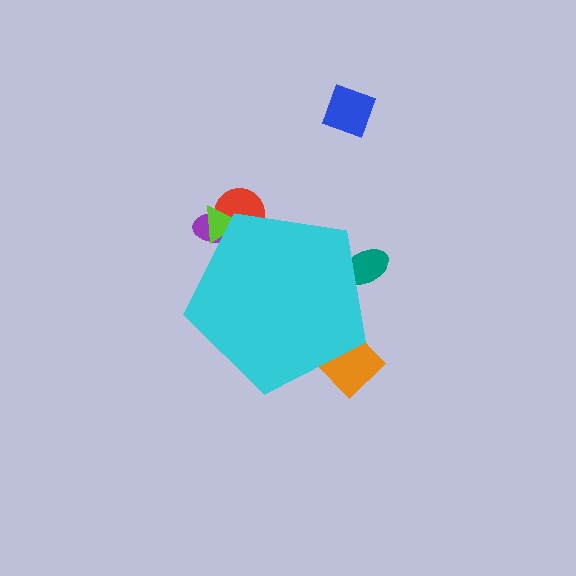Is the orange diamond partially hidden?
Yes, the orange diamond is partially hidden behind the cyan pentagon.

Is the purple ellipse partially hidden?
Yes, the purple ellipse is partially hidden behind the cyan pentagon.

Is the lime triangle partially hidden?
Yes, the lime triangle is partially hidden behind the cyan pentagon.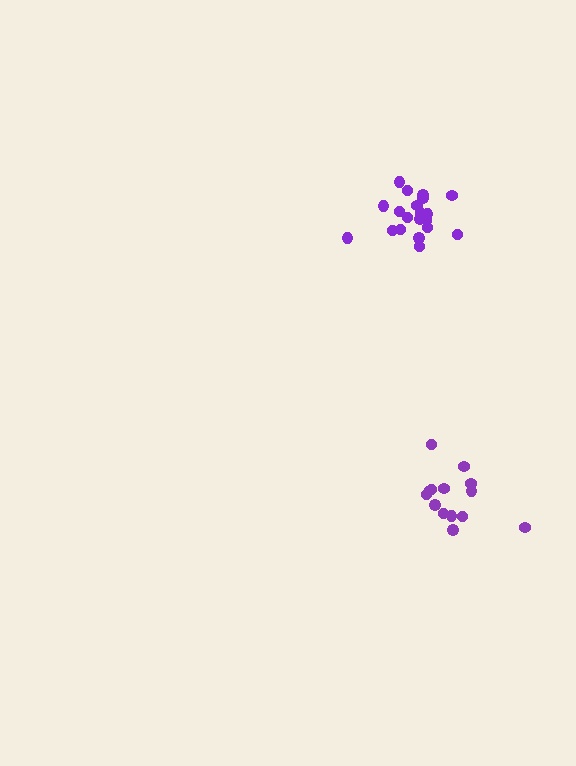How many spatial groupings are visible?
There are 2 spatial groupings.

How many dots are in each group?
Group 1: 14 dots, Group 2: 20 dots (34 total).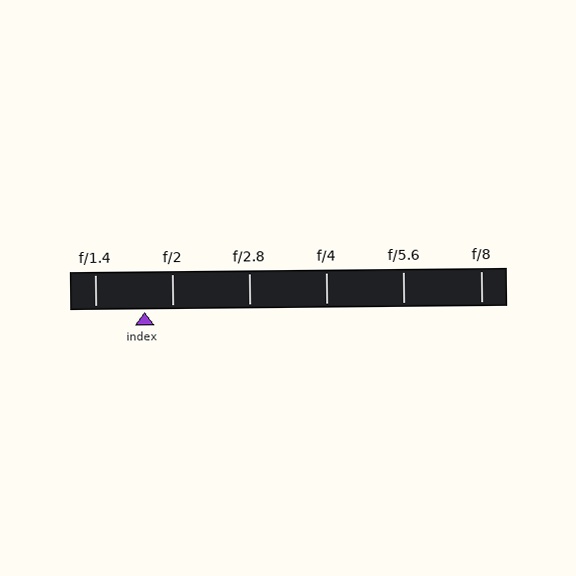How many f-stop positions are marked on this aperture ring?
There are 6 f-stop positions marked.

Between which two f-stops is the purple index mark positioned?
The index mark is between f/1.4 and f/2.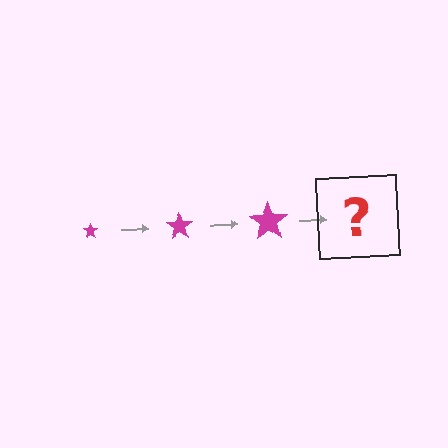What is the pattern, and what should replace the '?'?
The pattern is that the star gets progressively larger each step. The '?' should be a magenta star, larger than the previous one.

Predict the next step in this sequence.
The next step is a magenta star, larger than the previous one.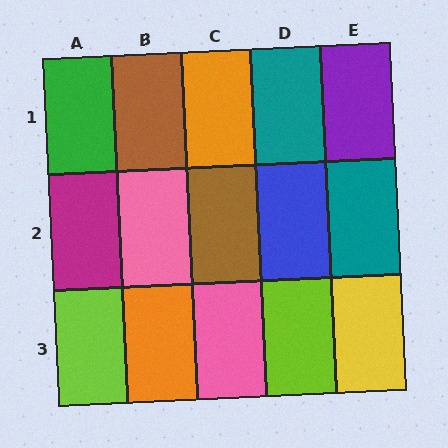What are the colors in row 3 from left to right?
Lime, orange, pink, lime, yellow.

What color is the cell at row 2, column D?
Blue.